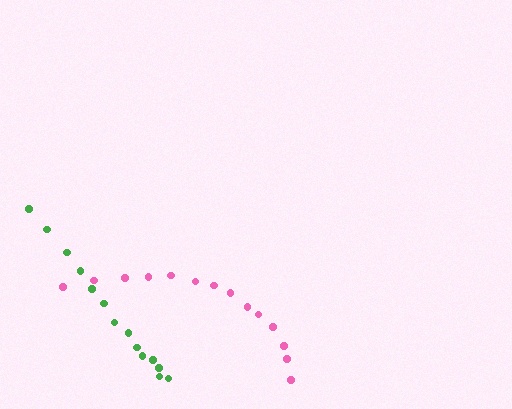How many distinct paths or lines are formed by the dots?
There are 2 distinct paths.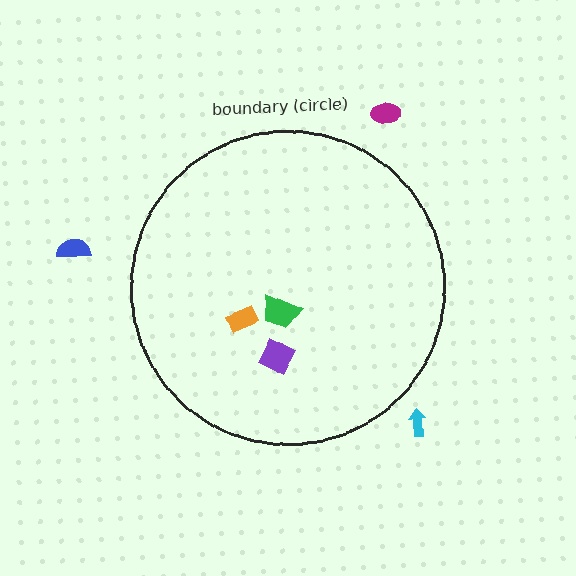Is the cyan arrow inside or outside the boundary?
Outside.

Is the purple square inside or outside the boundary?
Inside.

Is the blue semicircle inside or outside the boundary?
Outside.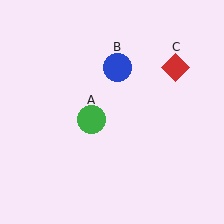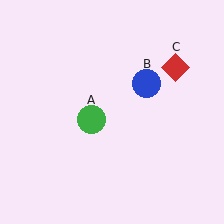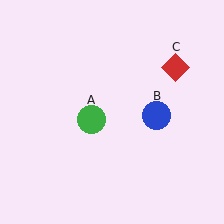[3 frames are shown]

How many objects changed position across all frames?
1 object changed position: blue circle (object B).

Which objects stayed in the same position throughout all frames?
Green circle (object A) and red diamond (object C) remained stationary.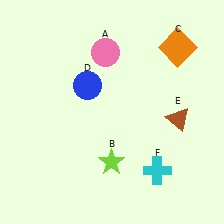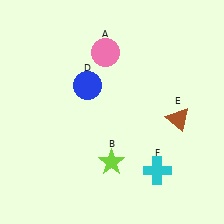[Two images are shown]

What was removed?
The orange square (C) was removed in Image 2.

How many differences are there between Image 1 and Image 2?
There is 1 difference between the two images.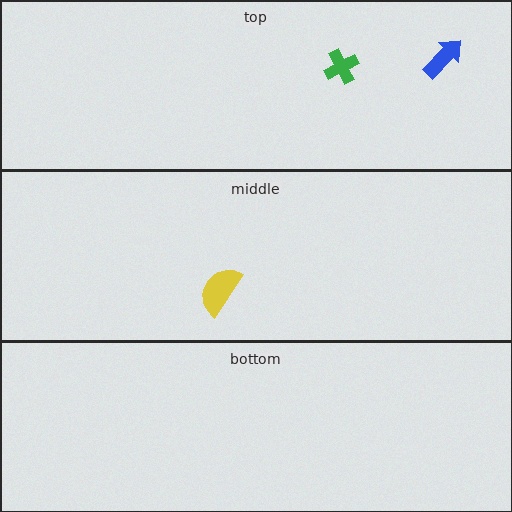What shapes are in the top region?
The blue arrow, the green cross.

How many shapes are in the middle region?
1.